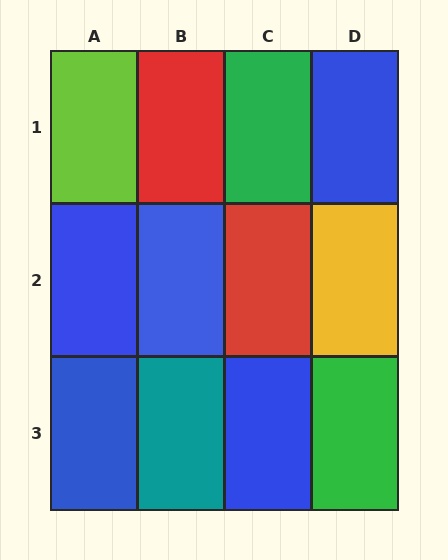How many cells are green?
2 cells are green.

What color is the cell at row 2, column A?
Blue.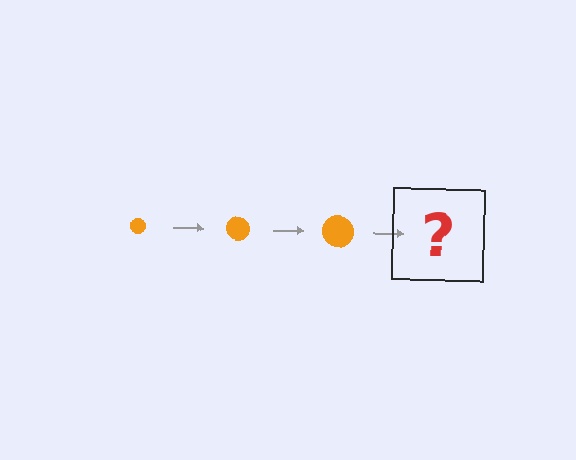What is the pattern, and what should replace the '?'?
The pattern is that the circle gets progressively larger each step. The '?' should be an orange circle, larger than the previous one.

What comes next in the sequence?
The next element should be an orange circle, larger than the previous one.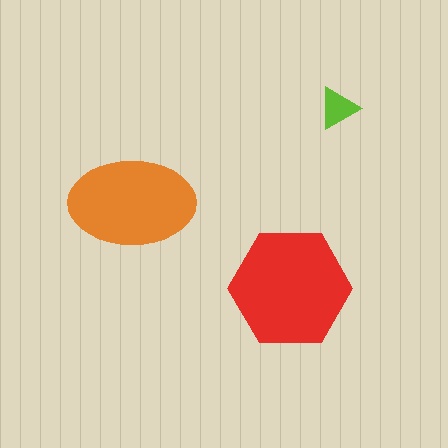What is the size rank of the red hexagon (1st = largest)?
1st.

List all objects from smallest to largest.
The lime triangle, the orange ellipse, the red hexagon.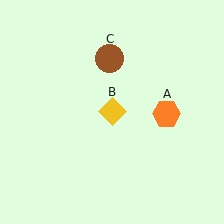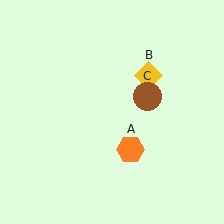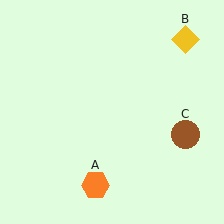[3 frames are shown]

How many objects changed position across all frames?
3 objects changed position: orange hexagon (object A), yellow diamond (object B), brown circle (object C).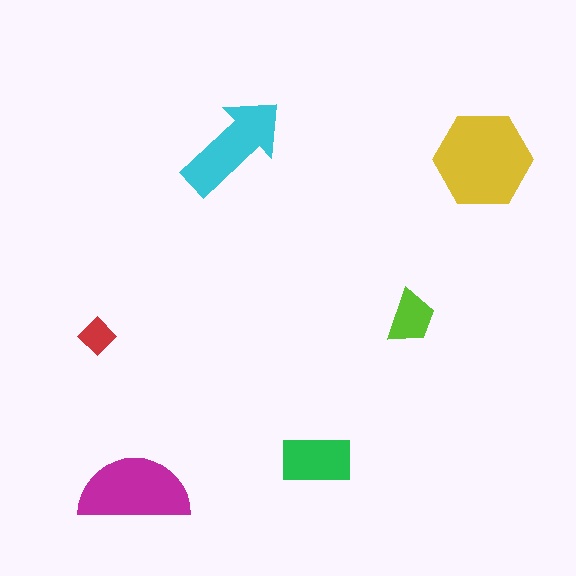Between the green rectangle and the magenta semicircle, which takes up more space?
The magenta semicircle.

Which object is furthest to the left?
The red diamond is leftmost.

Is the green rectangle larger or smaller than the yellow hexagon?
Smaller.